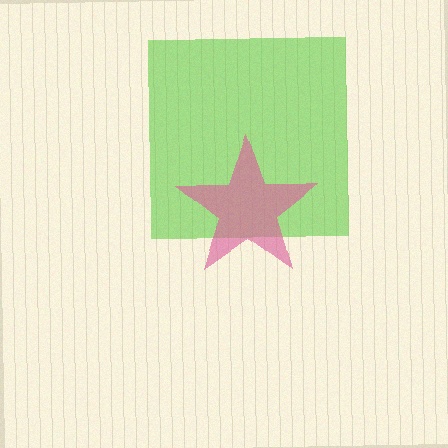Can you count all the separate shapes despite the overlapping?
Yes, there are 2 separate shapes.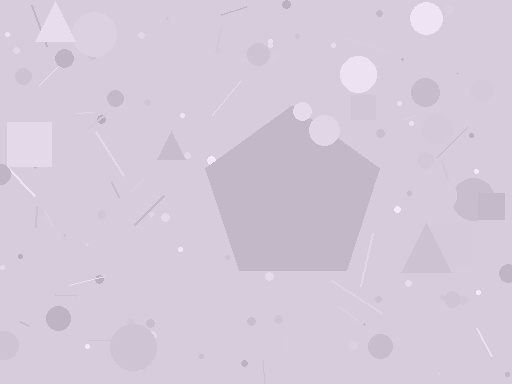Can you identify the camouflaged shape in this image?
The camouflaged shape is a pentagon.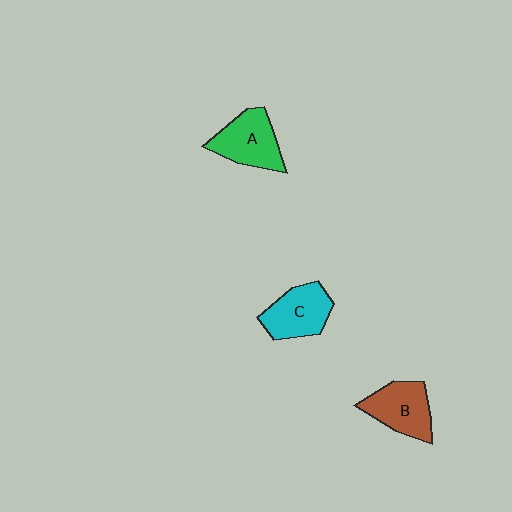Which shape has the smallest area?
Shape C (cyan).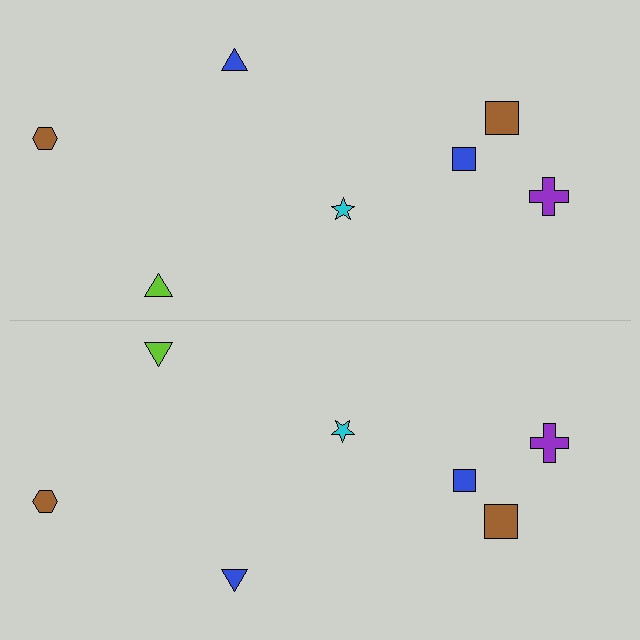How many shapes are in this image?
There are 14 shapes in this image.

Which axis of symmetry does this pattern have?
The pattern has a horizontal axis of symmetry running through the center of the image.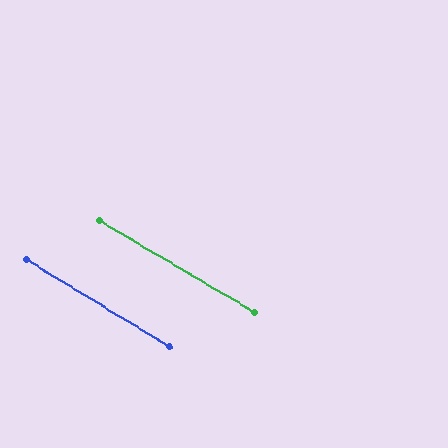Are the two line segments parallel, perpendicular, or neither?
Parallel — their directions differ by only 0.9°.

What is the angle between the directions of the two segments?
Approximately 1 degree.